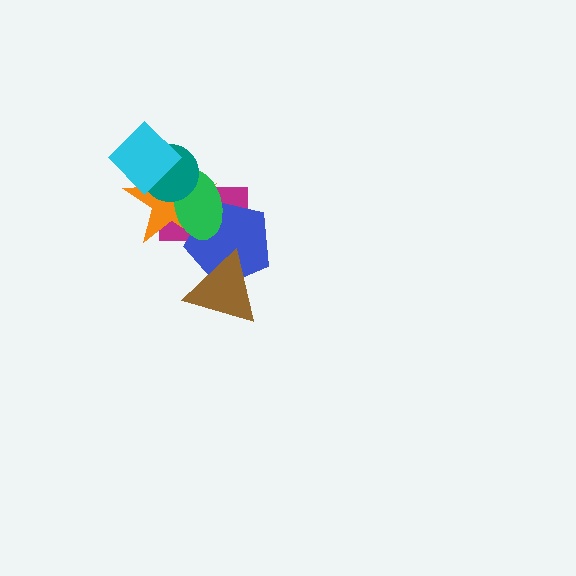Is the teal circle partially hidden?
Yes, it is partially covered by another shape.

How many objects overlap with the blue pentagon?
4 objects overlap with the blue pentagon.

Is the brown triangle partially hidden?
No, no other shape covers it.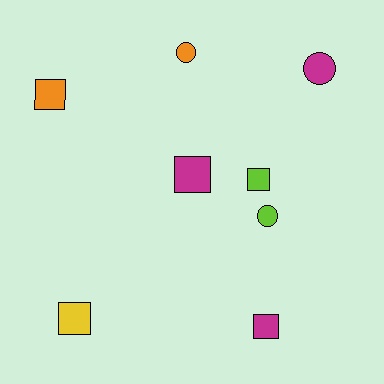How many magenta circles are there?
There is 1 magenta circle.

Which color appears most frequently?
Magenta, with 3 objects.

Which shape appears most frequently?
Square, with 5 objects.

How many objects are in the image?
There are 8 objects.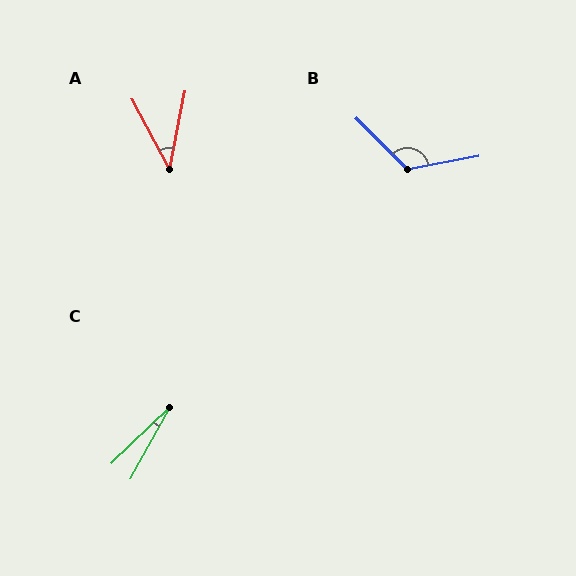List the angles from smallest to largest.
C (17°), A (39°), B (125°).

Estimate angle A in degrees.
Approximately 39 degrees.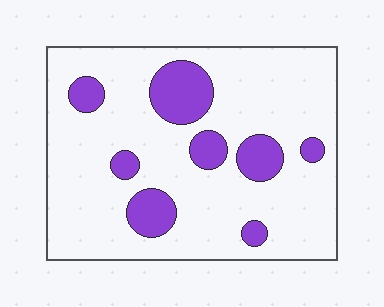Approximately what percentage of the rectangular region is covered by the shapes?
Approximately 20%.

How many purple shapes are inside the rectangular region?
8.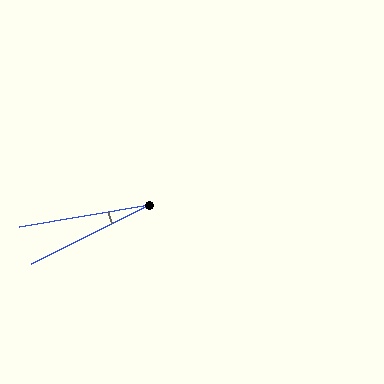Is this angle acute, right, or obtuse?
It is acute.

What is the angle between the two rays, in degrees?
Approximately 17 degrees.